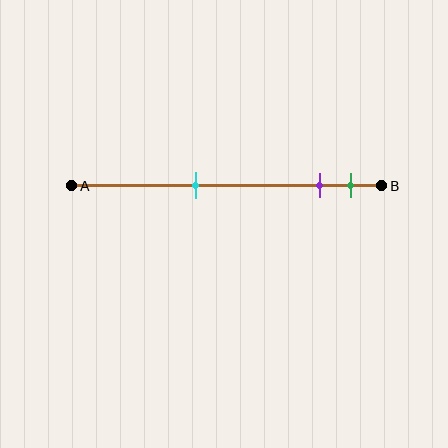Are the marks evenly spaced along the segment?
No, the marks are not evenly spaced.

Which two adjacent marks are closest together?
The purple and green marks are the closest adjacent pair.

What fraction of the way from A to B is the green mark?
The green mark is approximately 90% (0.9) of the way from A to B.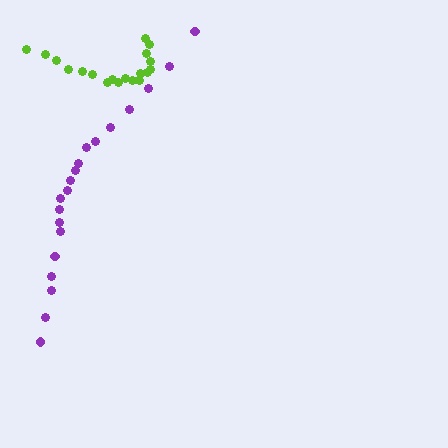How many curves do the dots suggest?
There are 2 distinct paths.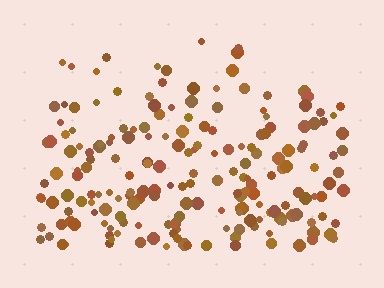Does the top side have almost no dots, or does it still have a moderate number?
Still a moderate number, just noticeably fewer than the bottom.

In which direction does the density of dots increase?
From top to bottom, with the bottom side densest.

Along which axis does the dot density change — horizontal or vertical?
Vertical.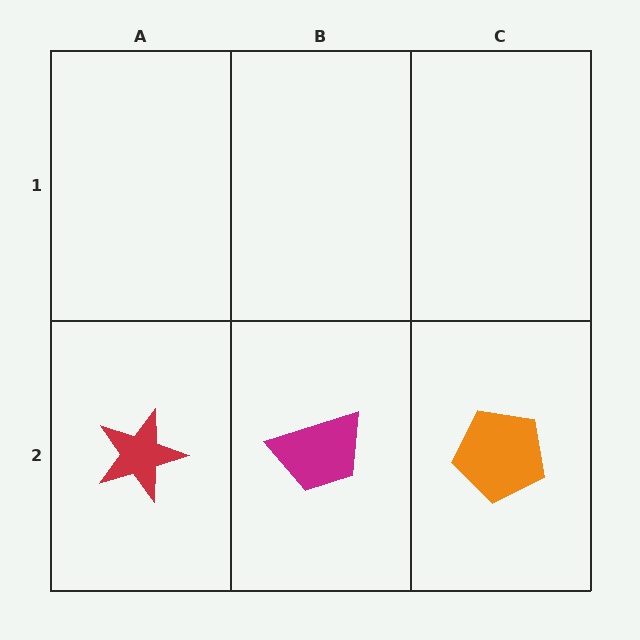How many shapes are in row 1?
0 shapes.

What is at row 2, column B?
A magenta trapezoid.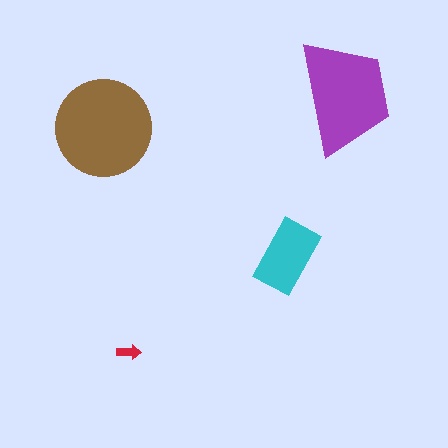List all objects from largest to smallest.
The brown circle, the purple trapezoid, the cyan rectangle, the red arrow.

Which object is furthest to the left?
The brown circle is leftmost.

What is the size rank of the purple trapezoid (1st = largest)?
2nd.